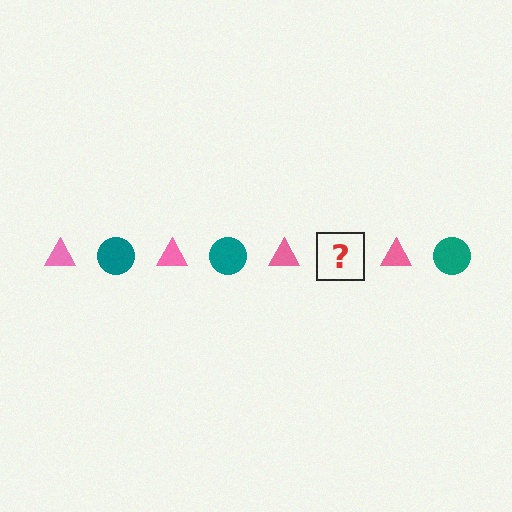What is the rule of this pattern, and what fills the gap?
The rule is that the pattern alternates between pink triangle and teal circle. The gap should be filled with a teal circle.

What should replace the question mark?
The question mark should be replaced with a teal circle.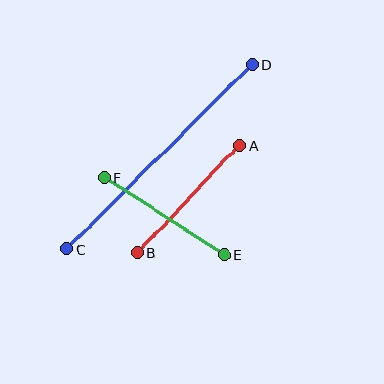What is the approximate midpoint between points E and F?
The midpoint is at approximately (164, 216) pixels.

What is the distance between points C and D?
The distance is approximately 261 pixels.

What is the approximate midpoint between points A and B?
The midpoint is at approximately (188, 199) pixels.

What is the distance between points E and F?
The distance is approximately 143 pixels.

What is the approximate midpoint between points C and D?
The midpoint is at approximately (160, 157) pixels.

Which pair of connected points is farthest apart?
Points C and D are farthest apart.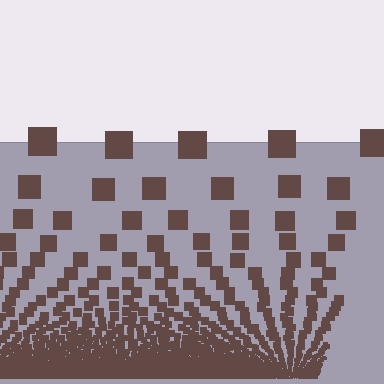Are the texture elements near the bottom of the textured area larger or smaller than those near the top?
Smaller. The gradient is inverted — elements near the bottom are smaller and denser.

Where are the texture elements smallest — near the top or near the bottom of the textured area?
Near the bottom.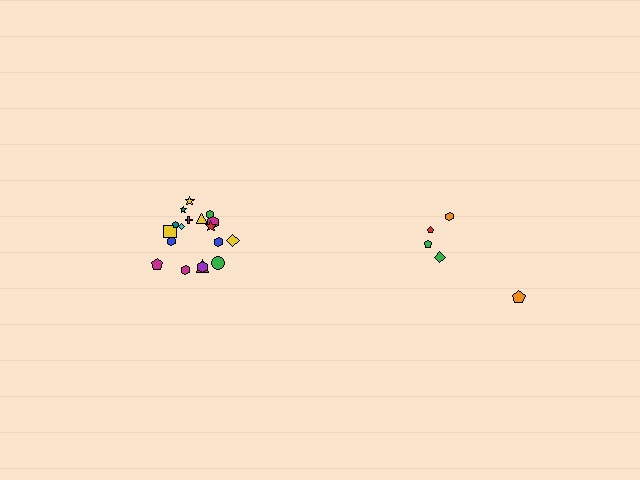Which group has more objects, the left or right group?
The left group.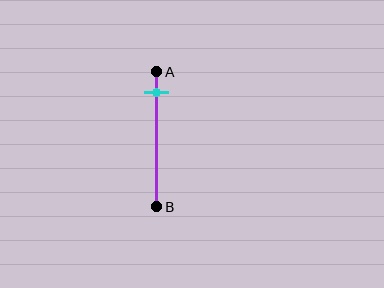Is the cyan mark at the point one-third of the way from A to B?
No, the mark is at about 15% from A, not at the 33% one-third point.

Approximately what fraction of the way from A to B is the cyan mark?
The cyan mark is approximately 15% of the way from A to B.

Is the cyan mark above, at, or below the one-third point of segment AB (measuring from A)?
The cyan mark is above the one-third point of segment AB.